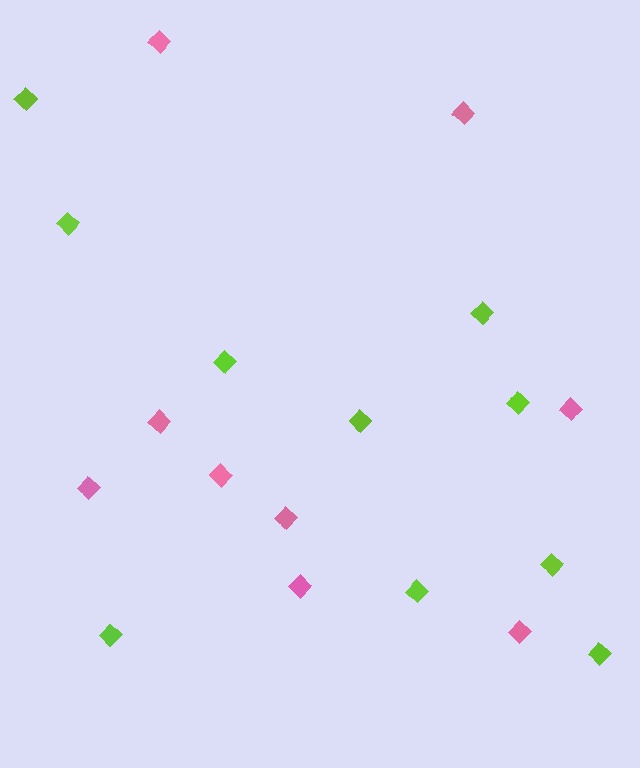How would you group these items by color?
There are 2 groups: one group of lime diamonds (10) and one group of pink diamonds (9).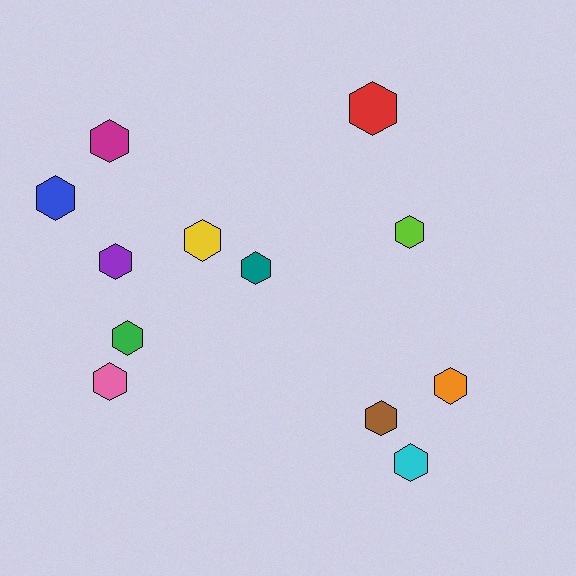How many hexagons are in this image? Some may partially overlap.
There are 12 hexagons.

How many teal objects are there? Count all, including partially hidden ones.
There is 1 teal object.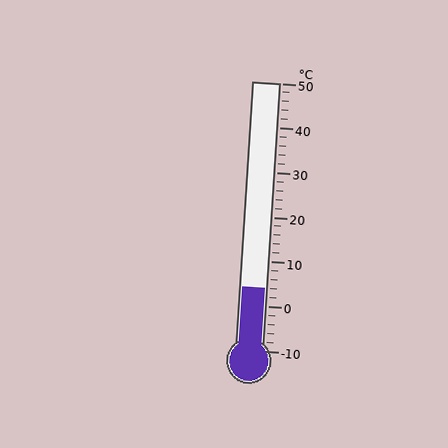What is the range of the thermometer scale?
The thermometer scale ranges from -10°C to 50°C.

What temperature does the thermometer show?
The thermometer shows approximately 4°C.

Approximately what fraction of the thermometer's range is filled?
The thermometer is filled to approximately 25% of its range.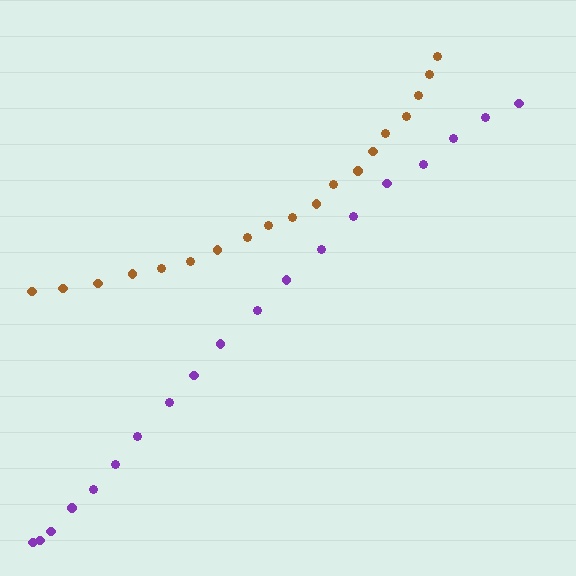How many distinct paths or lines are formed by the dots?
There are 2 distinct paths.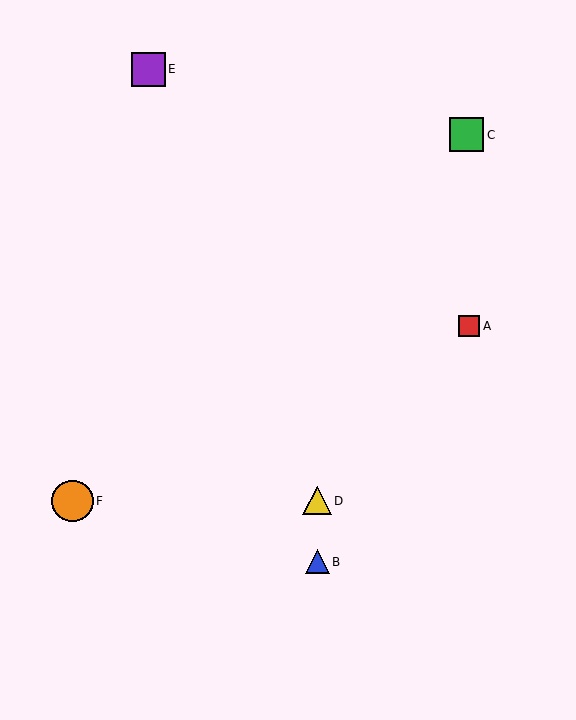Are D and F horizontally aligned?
Yes, both are at y≈501.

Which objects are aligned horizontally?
Objects D, F are aligned horizontally.